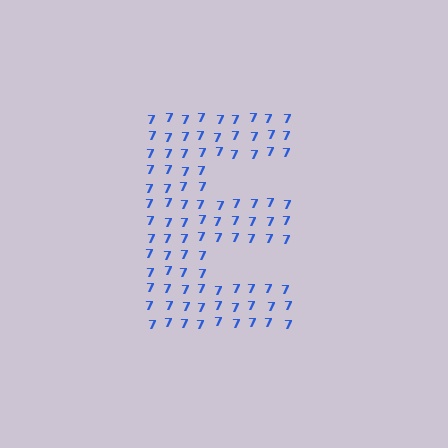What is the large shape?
The large shape is the letter E.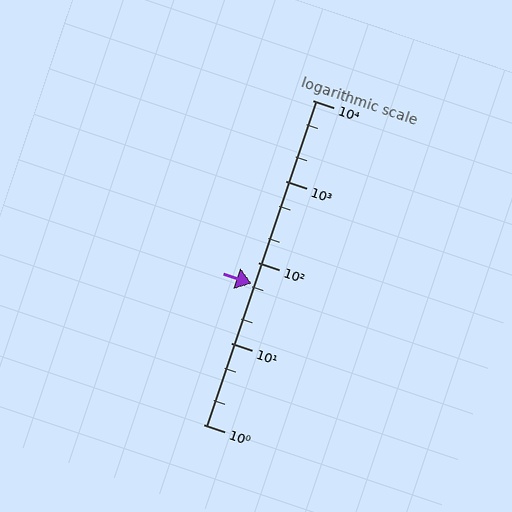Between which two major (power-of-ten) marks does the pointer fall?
The pointer is between 10 and 100.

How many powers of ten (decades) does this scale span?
The scale spans 4 decades, from 1 to 10000.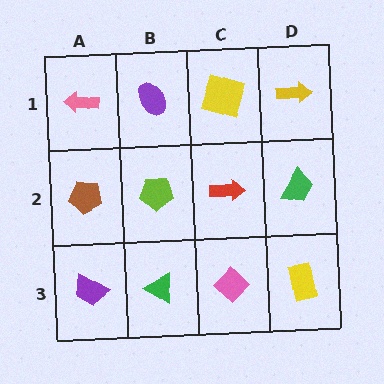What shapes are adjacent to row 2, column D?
A yellow arrow (row 1, column D), a yellow rectangle (row 3, column D), a red arrow (row 2, column C).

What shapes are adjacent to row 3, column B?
A lime pentagon (row 2, column B), a purple trapezoid (row 3, column A), a pink diamond (row 3, column C).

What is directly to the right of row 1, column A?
A purple ellipse.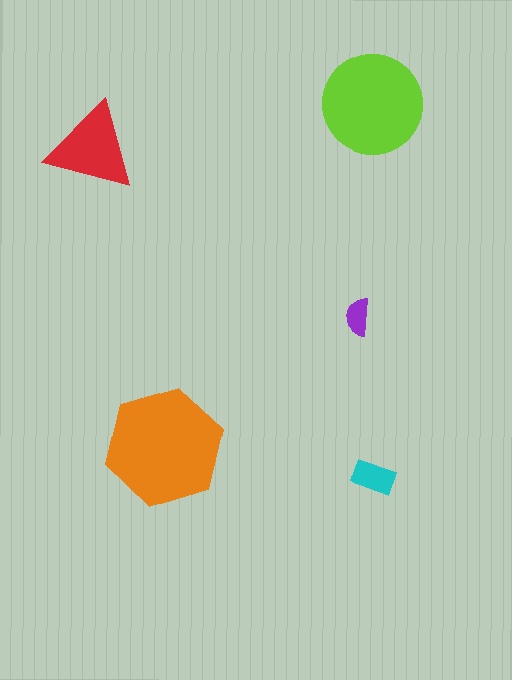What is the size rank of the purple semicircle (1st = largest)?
5th.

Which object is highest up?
The lime circle is topmost.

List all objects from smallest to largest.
The purple semicircle, the cyan rectangle, the red triangle, the lime circle, the orange hexagon.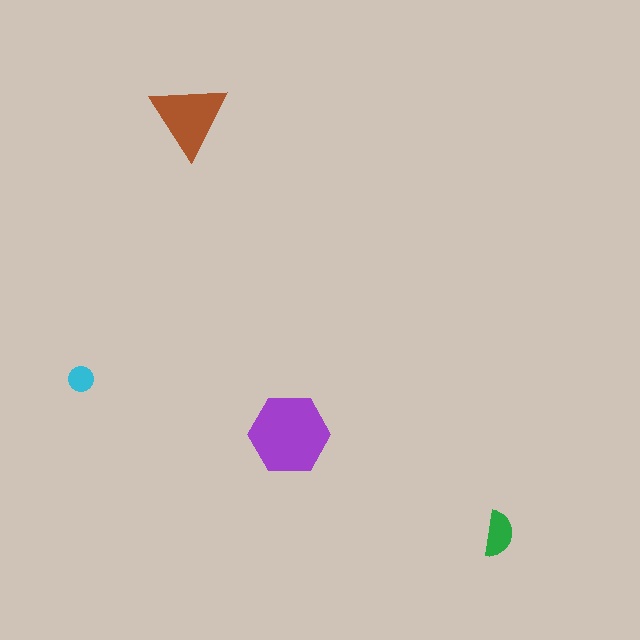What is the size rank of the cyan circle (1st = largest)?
4th.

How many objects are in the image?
There are 4 objects in the image.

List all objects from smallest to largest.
The cyan circle, the green semicircle, the brown triangle, the purple hexagon.